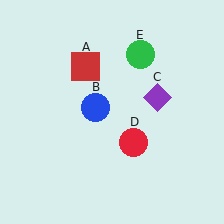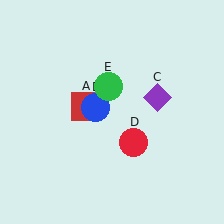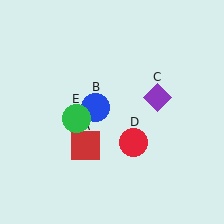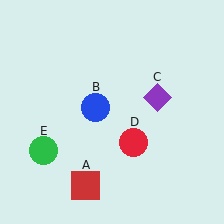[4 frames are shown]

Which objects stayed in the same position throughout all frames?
Blue circle (object B) and purple diamond (object C) and red circle (object D) remained stationary.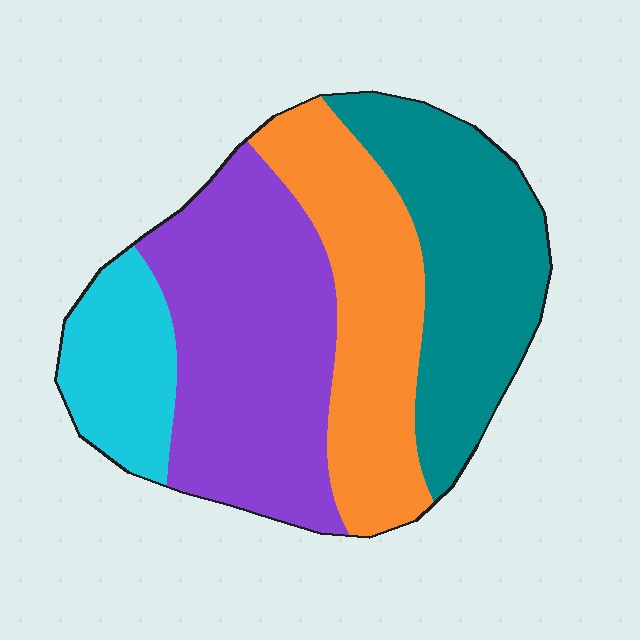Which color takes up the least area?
Cyan, at roughly 15%.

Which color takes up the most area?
Purple, at roughly 35%.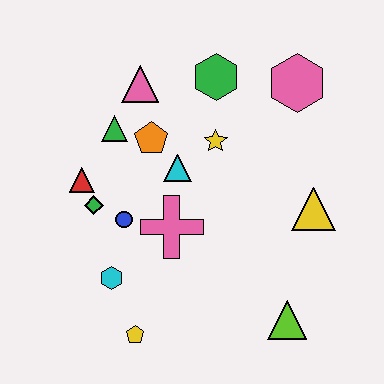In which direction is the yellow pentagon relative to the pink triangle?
The yellow pentagon is below the pink triangle.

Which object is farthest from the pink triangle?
The lime triangle is farthest from the pink triangle.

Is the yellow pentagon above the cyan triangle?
No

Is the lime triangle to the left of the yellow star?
No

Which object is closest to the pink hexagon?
The green hexagon is closest to the pink hexagon.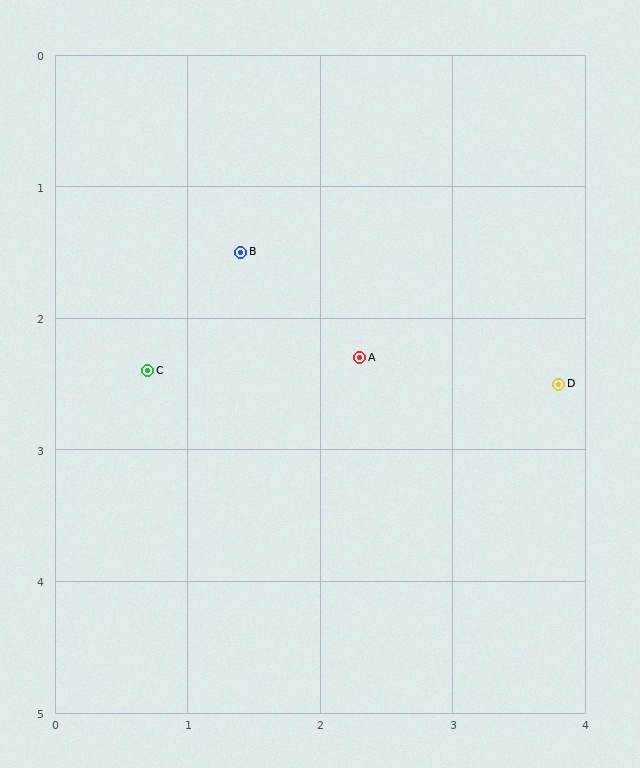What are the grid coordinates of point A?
Point A is at approximately (2.3, 2.3).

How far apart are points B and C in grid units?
Points B and C are about 1.1 grid units apart.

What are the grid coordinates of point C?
Point C is at approximately (0.7, 2.4).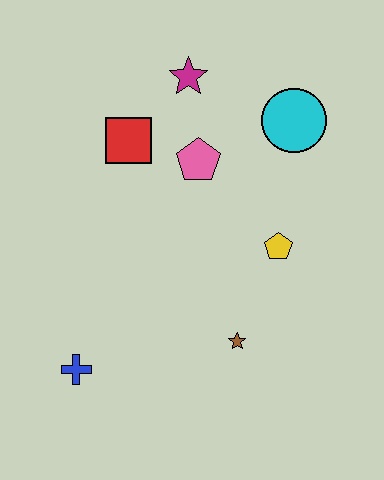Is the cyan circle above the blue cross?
Yes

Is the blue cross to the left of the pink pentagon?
Yes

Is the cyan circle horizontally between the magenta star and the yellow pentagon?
No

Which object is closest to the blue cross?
The brown star is closest to the blue cross.